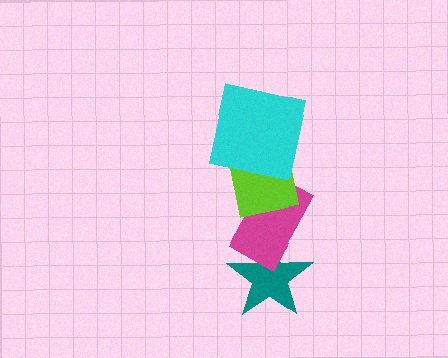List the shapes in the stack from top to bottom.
From top to bottom: the cyan square, the lime square, the magenta rectangle, the teal star.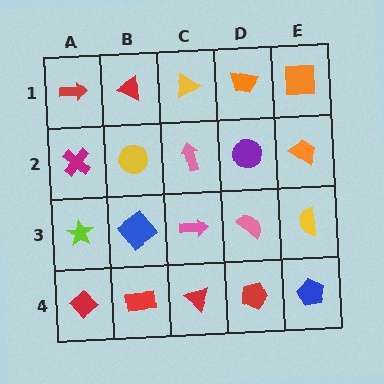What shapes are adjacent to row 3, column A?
A magenta cross (row 2, column A), a red diamond (row 4, column A), a blue diamond (row 3, column B).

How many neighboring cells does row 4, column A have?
2.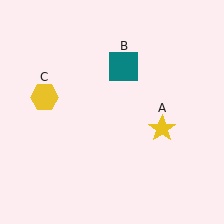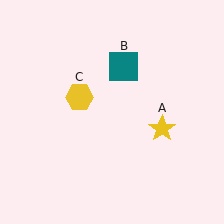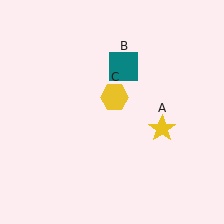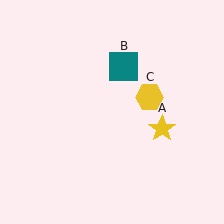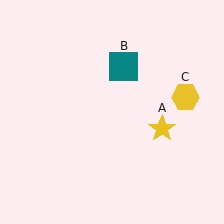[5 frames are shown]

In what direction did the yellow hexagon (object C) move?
The yellow hexagon (object C) moved right.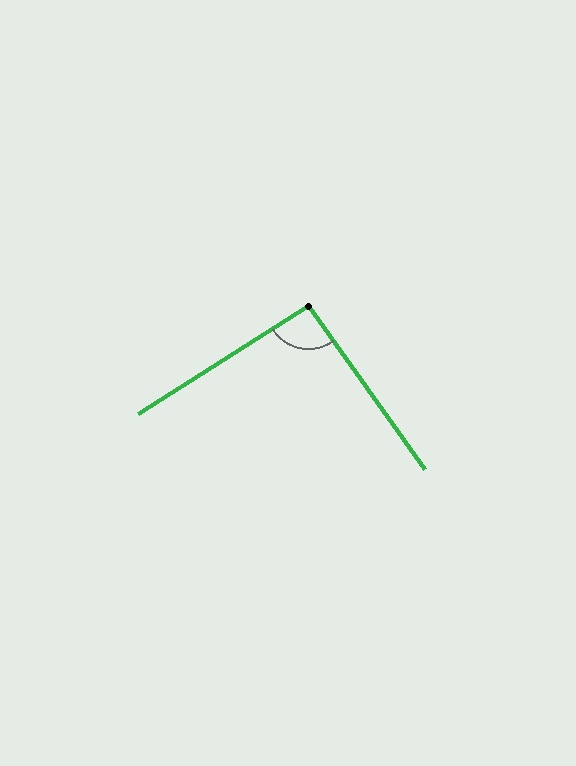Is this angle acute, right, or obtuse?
It is approximately a right angle.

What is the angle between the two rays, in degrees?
Approximately 93 degrees.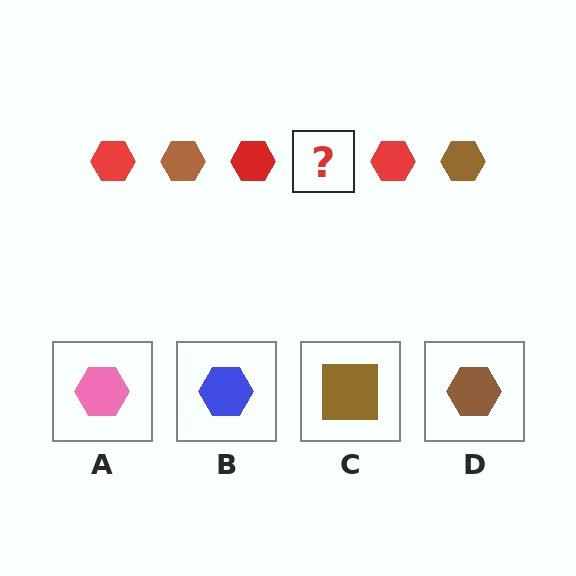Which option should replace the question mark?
Option D.